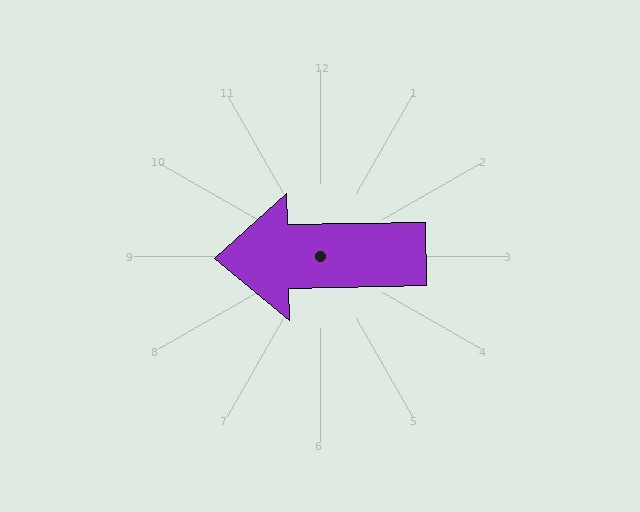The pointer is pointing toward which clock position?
Roughly 9 o'clock.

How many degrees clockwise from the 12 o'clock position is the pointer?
Approximately 269 degrees.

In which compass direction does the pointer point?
West.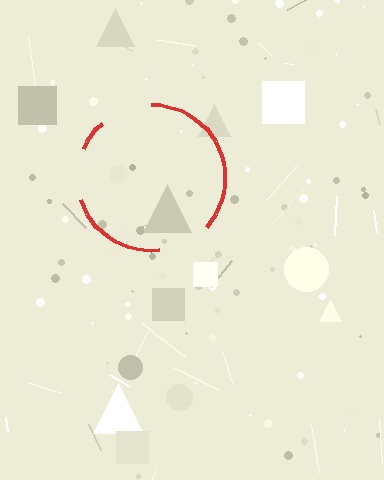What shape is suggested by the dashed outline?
The dashed outline suggests a circle.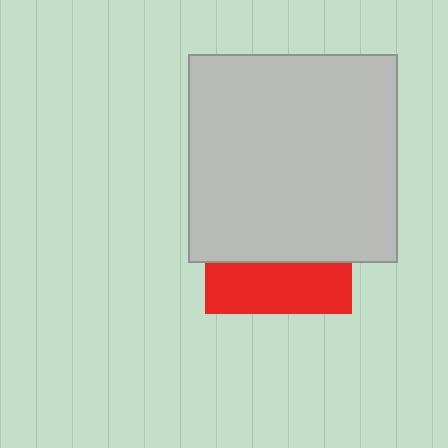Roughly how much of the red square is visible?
A small part of it is visible (roughly 34%).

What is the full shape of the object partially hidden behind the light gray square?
The partially hidden object is a red square.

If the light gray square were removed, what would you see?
You would see the complete red square.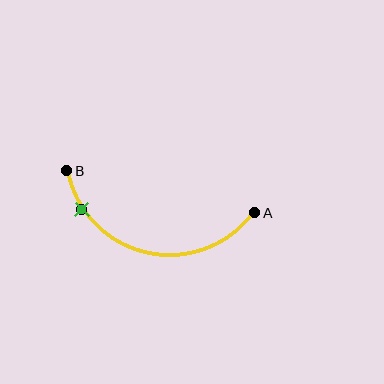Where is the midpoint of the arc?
The arc midpoint is the point on the curve farthest from the straight line joining A and B. It sits below that line.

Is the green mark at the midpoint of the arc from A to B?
No. The green mark lies on the arc but is closer to endpoint B. The arc midpoint would be at the point on the curve equidistant along the arc from both A and B.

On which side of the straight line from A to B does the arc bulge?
The arc bulges below the straight line connecting A and B.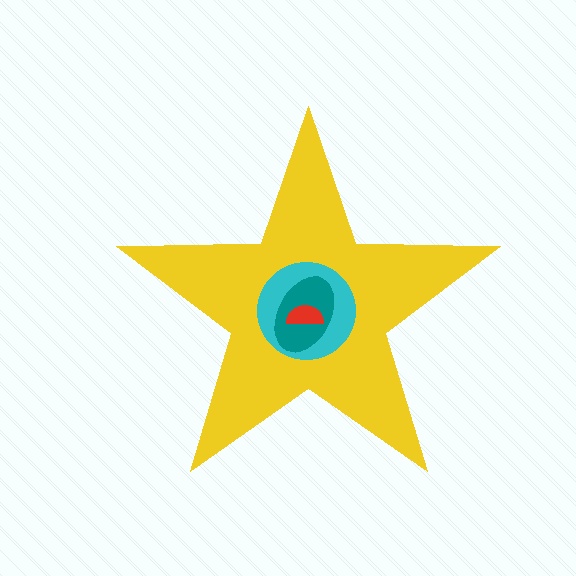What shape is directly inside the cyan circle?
The teal ellipse.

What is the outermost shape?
The yellow star.